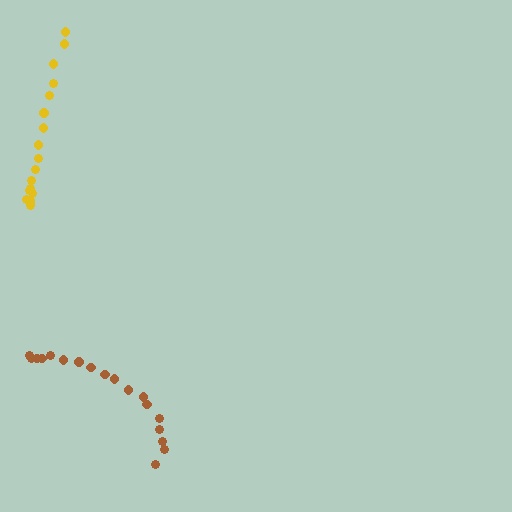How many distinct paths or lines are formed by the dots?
There are 2 distinct paths.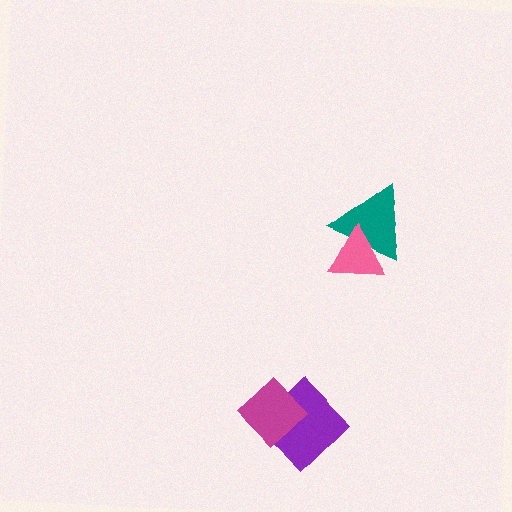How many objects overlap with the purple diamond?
1 object overlaps with the purple diamond.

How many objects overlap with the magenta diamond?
1 object overlaps with the magenta diamond.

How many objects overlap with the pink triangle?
1 object overlaps with the pink triangle.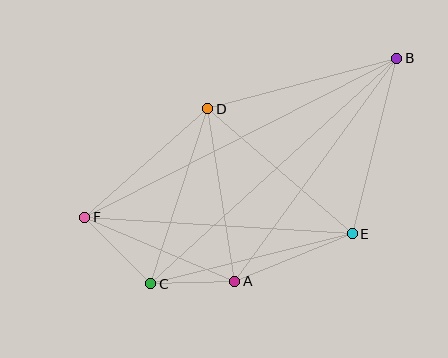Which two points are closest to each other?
Points A and C are closest to each other.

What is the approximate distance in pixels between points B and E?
The distance between B and E is approximately 181 pixels.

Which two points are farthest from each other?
Points B and F are farthest from each other.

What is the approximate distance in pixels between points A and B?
The distance between A and B is approximately 276 pixels.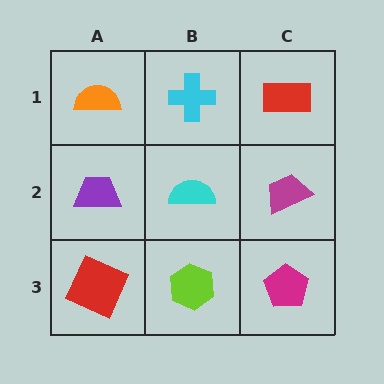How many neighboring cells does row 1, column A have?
2.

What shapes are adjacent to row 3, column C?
A magenta trapezoid (row 2, column C), a lime hexagon (row 3, column B).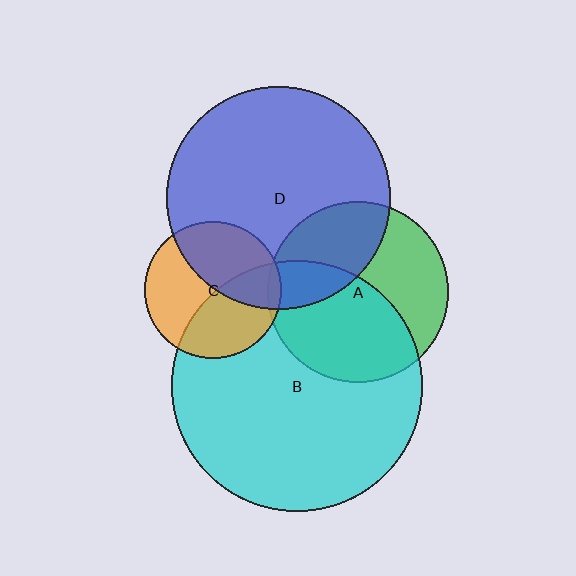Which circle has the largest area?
Circle B (cyan).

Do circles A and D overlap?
Yes.